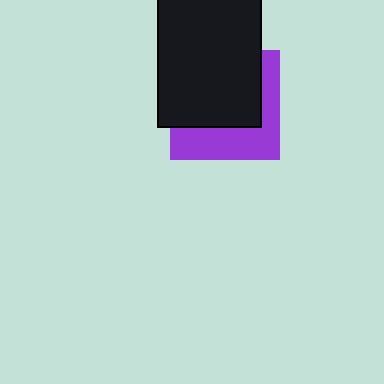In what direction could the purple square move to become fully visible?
The purple square could move toward the lower-right. That would shift it out from behind the black rectangle entirely.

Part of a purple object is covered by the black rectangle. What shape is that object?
It is a square.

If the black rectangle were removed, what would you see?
You would see the complete purple square.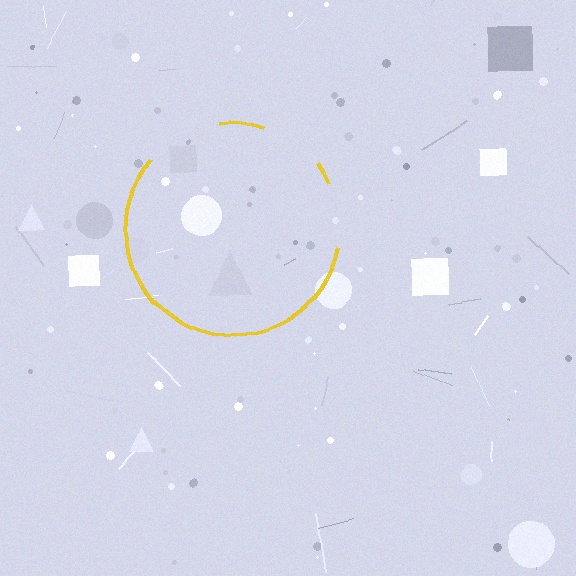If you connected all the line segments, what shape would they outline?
They would outline a circle.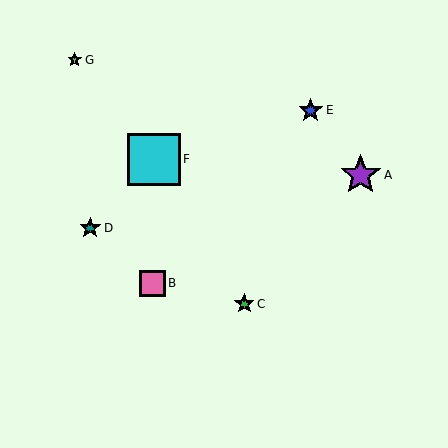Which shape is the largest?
The cyan square (labeled F) is the largest.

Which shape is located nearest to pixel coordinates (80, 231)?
The teal star (labeled D) at (90, 228) is nearest to that location.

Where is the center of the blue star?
The center of the blue star is at (311, 111).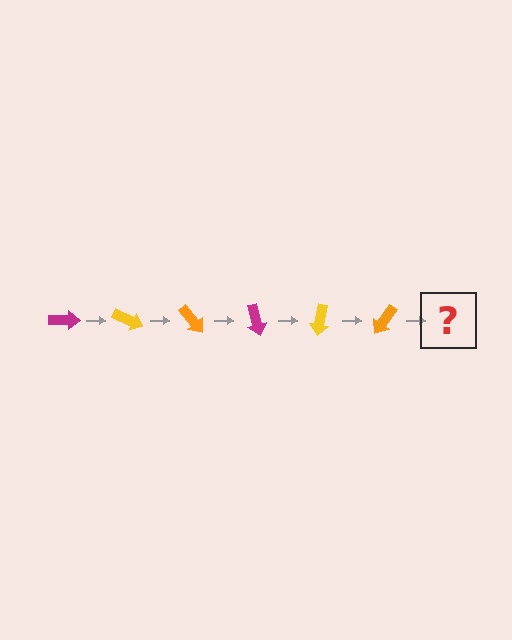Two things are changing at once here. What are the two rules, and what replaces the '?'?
The two rules are that it rotates 25 degrees each step and the color cycles through magenta, yellow, and orange. The '?' should be a magenta arrow, rotated 150 degrees from the start.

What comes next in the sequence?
The next element should be a magenta arrow, rotated 150 degrees from the start.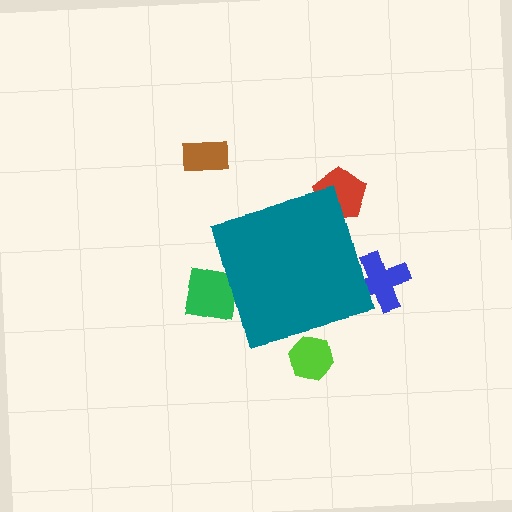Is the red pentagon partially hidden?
Yes, the red pentagon is partially hidden behind the teal diamond.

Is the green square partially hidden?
Yes, the green square is partially hidden behind the teal diamond.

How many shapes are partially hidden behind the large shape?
4 shapes are partially hidden.